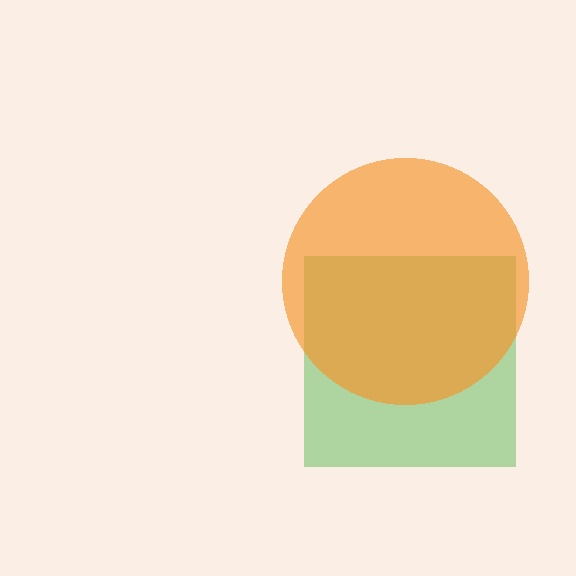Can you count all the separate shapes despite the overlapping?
Yes, there are 2 separate shapes.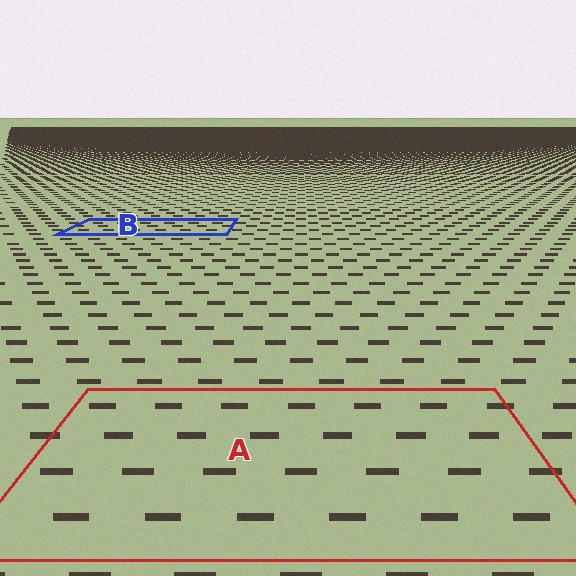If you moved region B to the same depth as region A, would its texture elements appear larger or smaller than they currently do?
They would appear larger. At a closer depth, the same texture elements are projected at a bigger on-screen size.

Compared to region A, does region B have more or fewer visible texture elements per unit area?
Region B has more texture elements per unit area — they are packed more densely because it is farther away.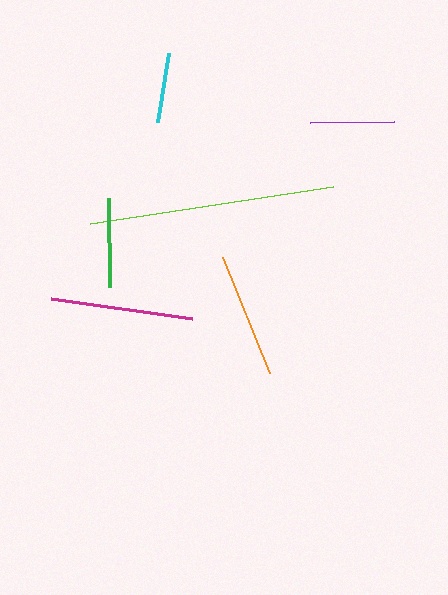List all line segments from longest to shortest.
From longest to shortest: lime, magenta, orange, green, purple, cyan.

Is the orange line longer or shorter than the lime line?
The lime line is longer than the orange line.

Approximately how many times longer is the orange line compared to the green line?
The orange line is approximately 1.4 times the length of the green line.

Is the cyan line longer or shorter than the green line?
The green line is longer than the cyan line.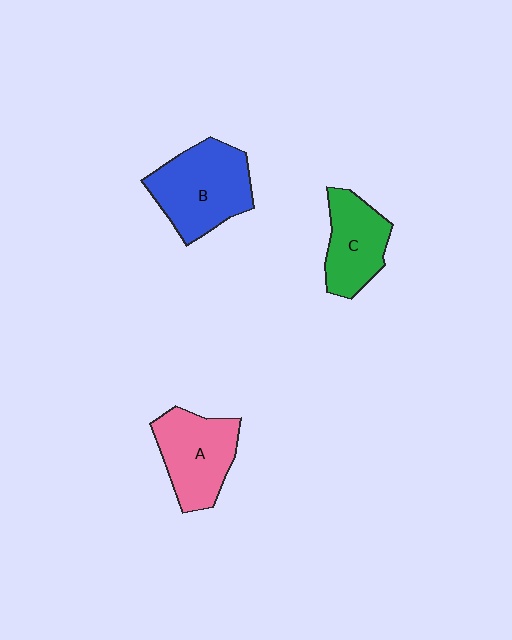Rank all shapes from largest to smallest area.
From largest to smallest: B (blue), A (pink), C (green).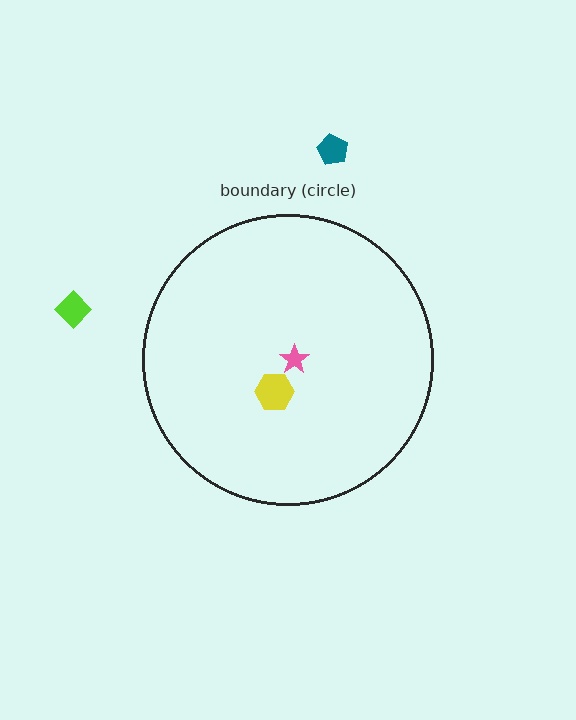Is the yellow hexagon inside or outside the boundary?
Inside.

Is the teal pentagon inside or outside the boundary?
Outside.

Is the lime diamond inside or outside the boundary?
Outside.